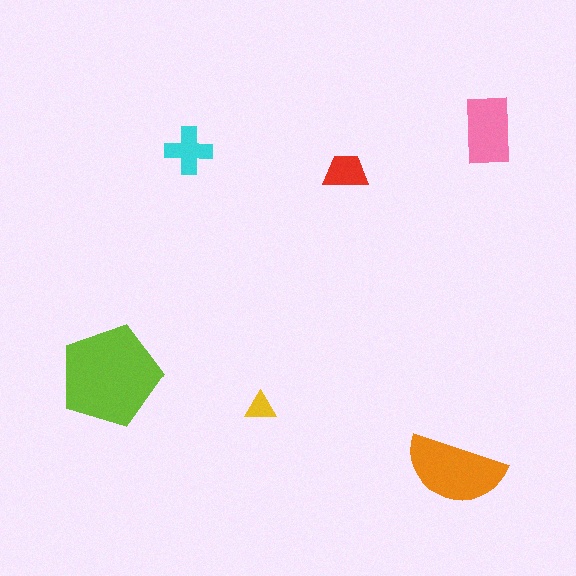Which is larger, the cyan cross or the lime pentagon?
The lime pentagon.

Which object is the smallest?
The yellow triangle.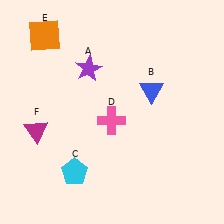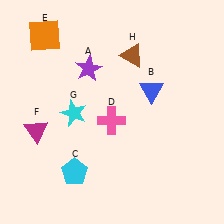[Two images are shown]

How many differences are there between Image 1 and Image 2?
There are 2 differences between the two images.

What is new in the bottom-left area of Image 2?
A cyan star (G) was added in the bottom-left area of Image 2.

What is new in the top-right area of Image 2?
A brown triangle (H) was added in the top-right area of Image 2.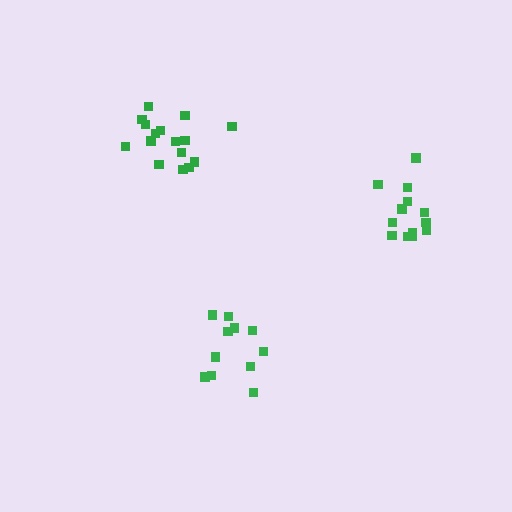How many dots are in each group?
Group 1: 16 dots, Group 2: 13 dots, Group 3: 11 dots (40 total).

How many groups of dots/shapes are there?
There are 3 groups.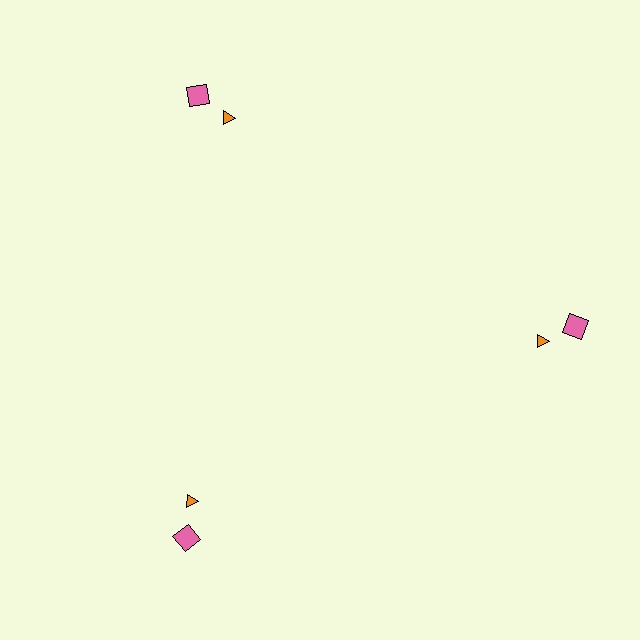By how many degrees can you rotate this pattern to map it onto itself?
The pattern maps onto itself every 120 degrees of rotation.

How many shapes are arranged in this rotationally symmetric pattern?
There are 6 shapes, arranged in 3 groups of 2.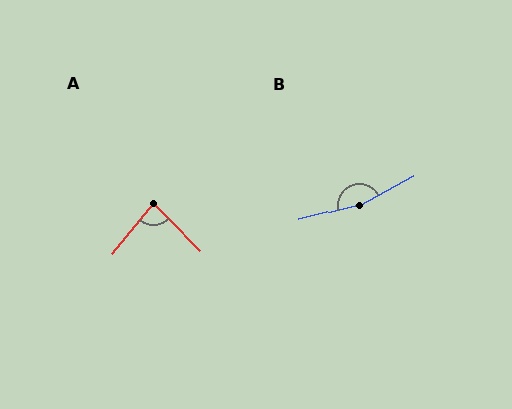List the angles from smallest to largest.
A (85°), B (165°).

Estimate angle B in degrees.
Approximately 165 degrees.